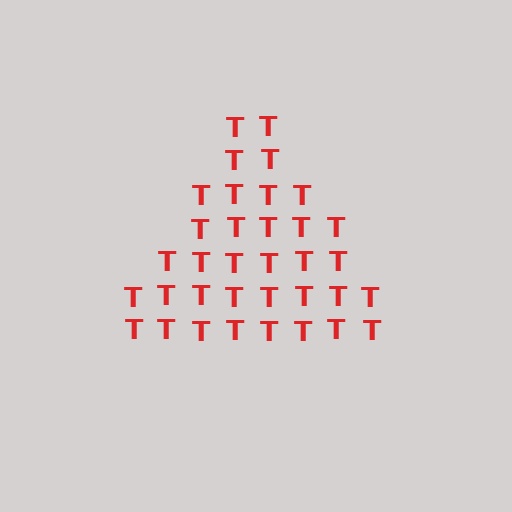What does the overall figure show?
The overall figure shows a triangle.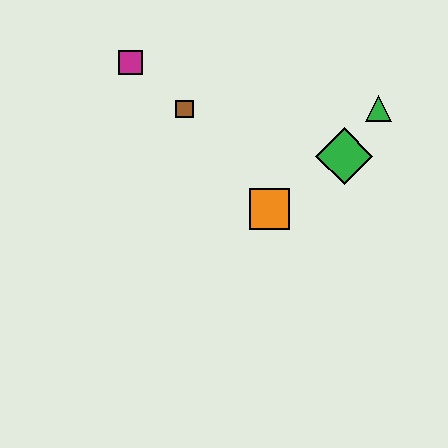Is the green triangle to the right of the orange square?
Yes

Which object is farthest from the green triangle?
The magenta square is farthest from the green triangle.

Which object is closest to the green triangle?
The green diamond is closest to the green triangle.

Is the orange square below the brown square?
Yes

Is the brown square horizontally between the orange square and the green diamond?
No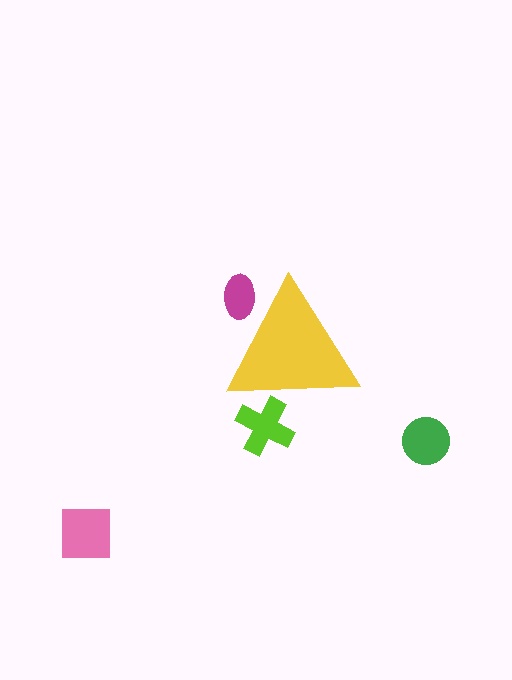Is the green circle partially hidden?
No, the green circle is fully visible.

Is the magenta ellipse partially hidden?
Yes, the magenta ellipse is partially hidden behind the yellow triangle.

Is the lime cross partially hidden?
Yes, the lime cross is partially hidden behind the yellow triangle.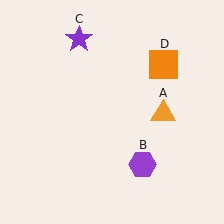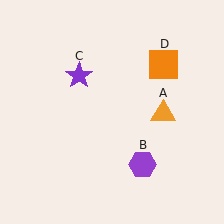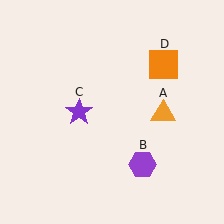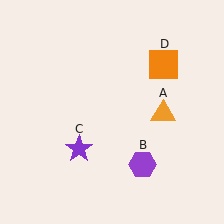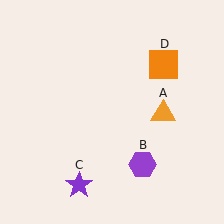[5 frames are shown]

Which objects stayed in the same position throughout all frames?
Orange triangle (object A) and purple hexagon (object B) and orange square (object D) remained stationary.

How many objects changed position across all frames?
1 object changed position: purple star (object C).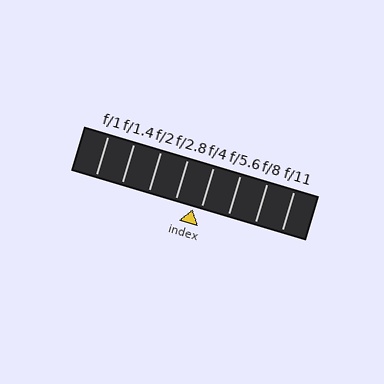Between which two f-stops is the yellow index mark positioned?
The index mark is between f/2.8 and f/4.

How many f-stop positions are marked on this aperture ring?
There are 8 f-stop positions marked.